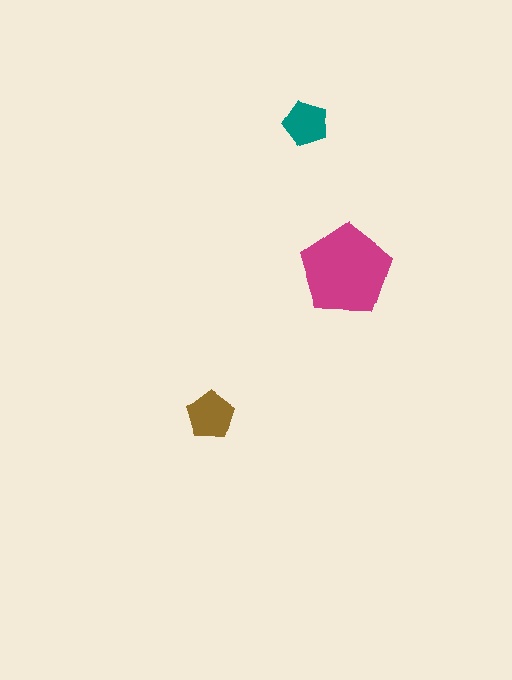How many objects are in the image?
There are 3 objects in the image.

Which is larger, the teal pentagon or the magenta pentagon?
The magenta one.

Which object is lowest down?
The brown pentagon is bottommost.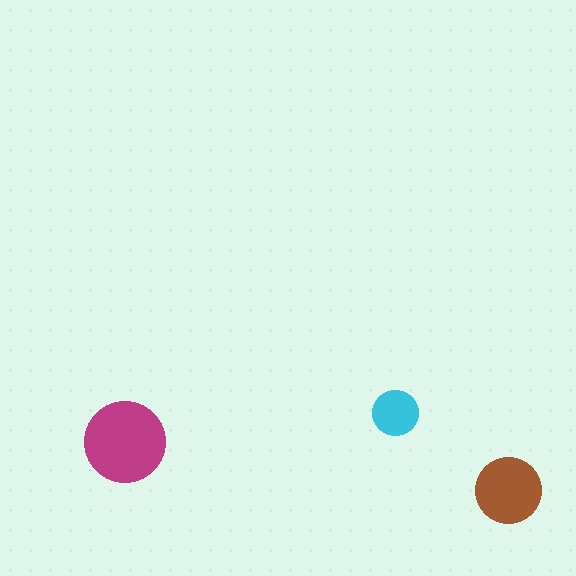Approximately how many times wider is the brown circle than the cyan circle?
About 1.5 times wider.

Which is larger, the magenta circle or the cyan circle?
The magenta one.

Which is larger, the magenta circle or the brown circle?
The magenta one.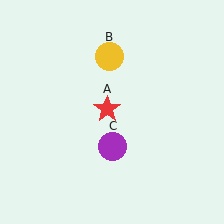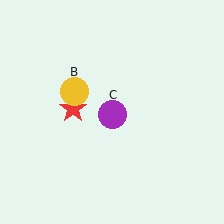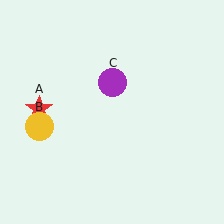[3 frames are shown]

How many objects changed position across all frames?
3 objects changed position: red star (object A), yellow circle (object B), purple circle (object C).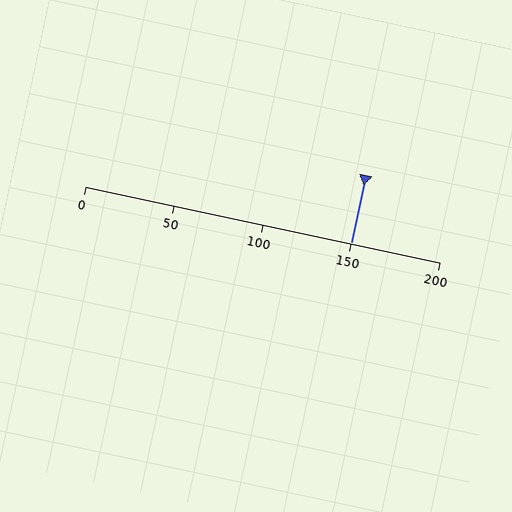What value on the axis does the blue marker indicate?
The marker indicates approximately 150.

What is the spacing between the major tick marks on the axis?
The major ticks are spaced 50 apart.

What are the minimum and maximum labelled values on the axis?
The axis runs from 0 to 200.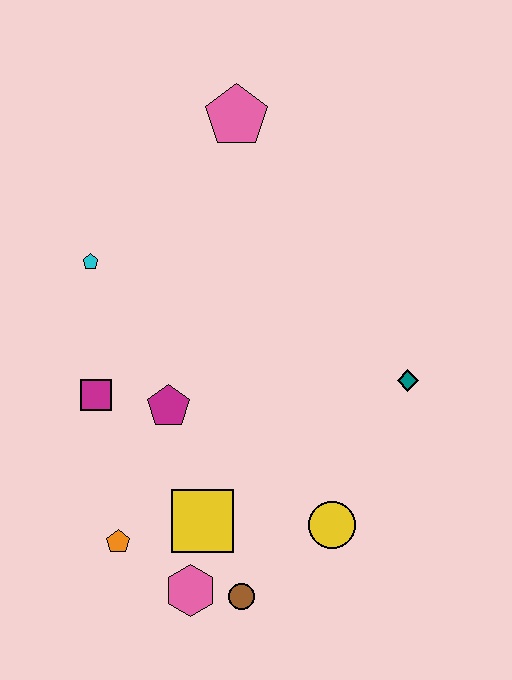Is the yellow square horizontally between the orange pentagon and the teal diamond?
Yes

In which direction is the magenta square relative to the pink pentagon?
The magenta square is below the pink pentagon.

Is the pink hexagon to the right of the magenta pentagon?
Yes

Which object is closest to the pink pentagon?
The cyan pentagon is closest to the pink pentagon.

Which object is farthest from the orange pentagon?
The pink pentagon is farthest from the orange pentagon.